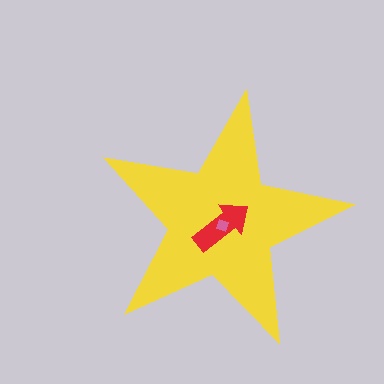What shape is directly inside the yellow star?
The red arrow.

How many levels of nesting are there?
3.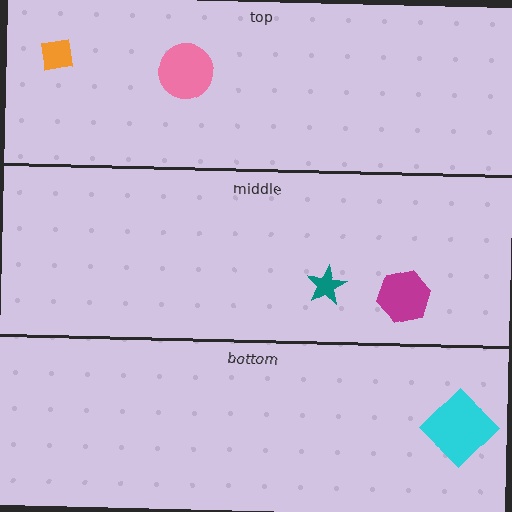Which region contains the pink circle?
The top region.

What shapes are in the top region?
The pink circle, the orange square.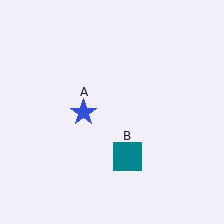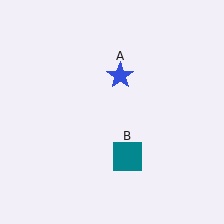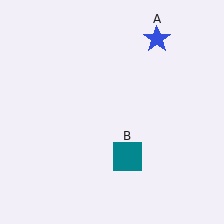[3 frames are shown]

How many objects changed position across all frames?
1 object changed position: blue star (object A).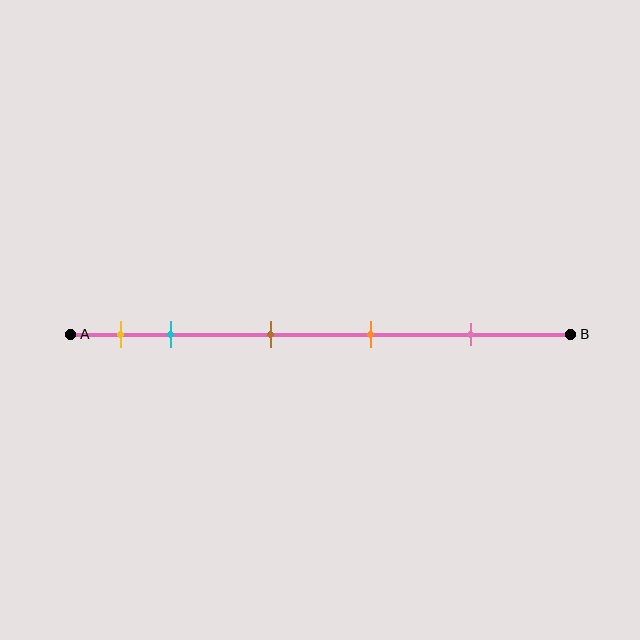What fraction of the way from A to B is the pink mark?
The pink mark is approximately 80% (0.8) of the way from A to B.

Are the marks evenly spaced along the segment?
No, the marks are not evenly spaced.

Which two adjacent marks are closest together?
The yellow and cyan marks are the closest adjacent pair.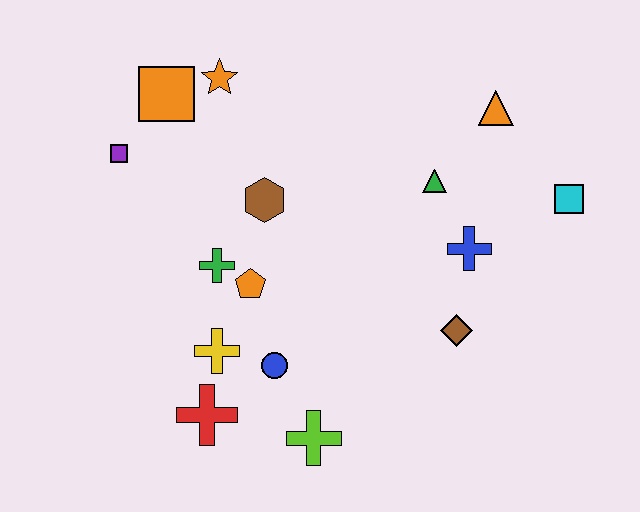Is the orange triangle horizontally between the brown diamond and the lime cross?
No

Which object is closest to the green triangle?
The blue cross is closest to the green triangle.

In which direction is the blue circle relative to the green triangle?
The blue circle is below the green triangle.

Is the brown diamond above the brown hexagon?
No